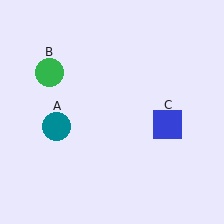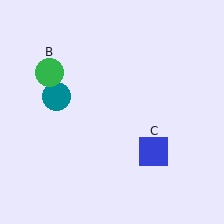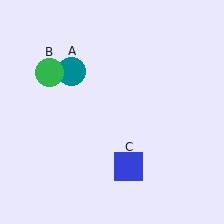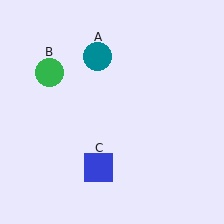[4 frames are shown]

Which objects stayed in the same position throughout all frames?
Green circle (object B) remained stationary.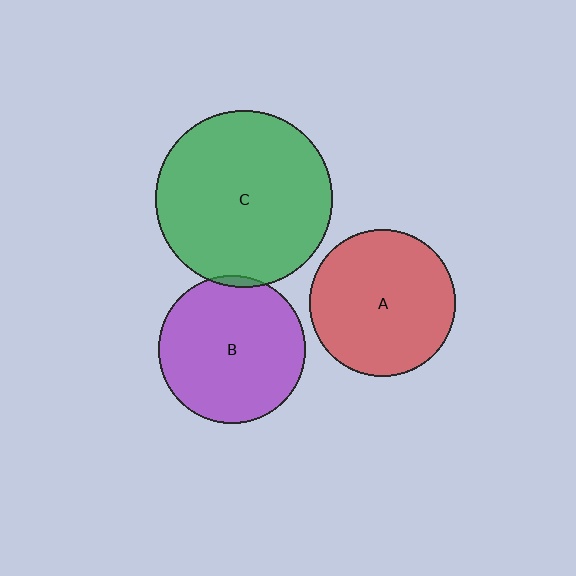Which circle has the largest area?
Circle C (green).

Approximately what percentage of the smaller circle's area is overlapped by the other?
Approximately 5%.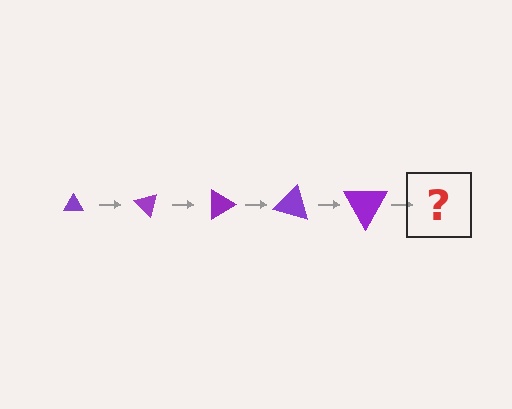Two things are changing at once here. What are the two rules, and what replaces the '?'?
The two rules are that the triangle grows larger each step and it rotates 45 degrees each step. The '?' should be a triangle, larger than the previous one and rotated 225 degrees from the start.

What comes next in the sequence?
The next element should be a triangle, larger than the previous one and rotated 225 degrees from the start.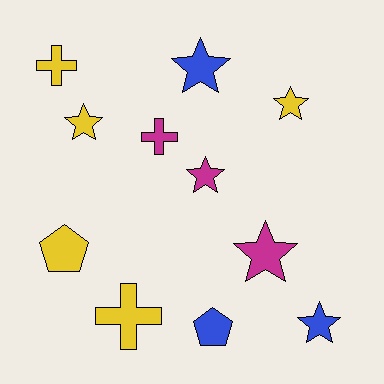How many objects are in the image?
There are 11 objects.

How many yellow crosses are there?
There are 2 yellow crosses.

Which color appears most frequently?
Yellow, with 5 objects.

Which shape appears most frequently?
Star, with 6 objects.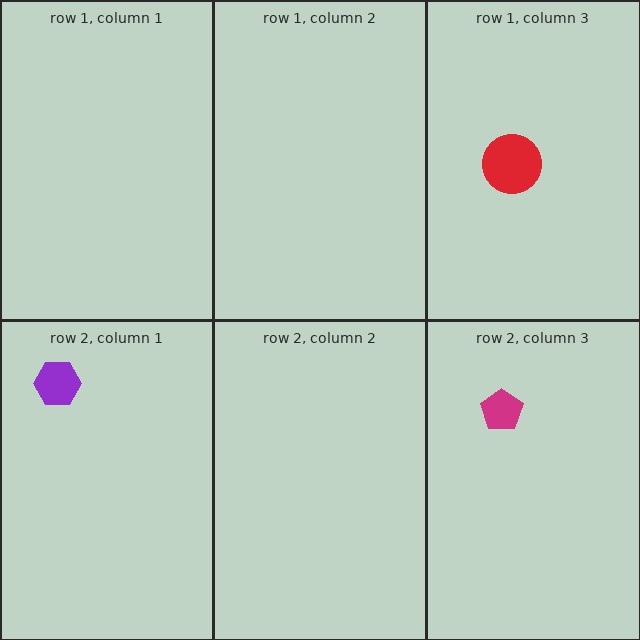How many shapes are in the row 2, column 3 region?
1.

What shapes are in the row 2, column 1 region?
The purple hexagon.